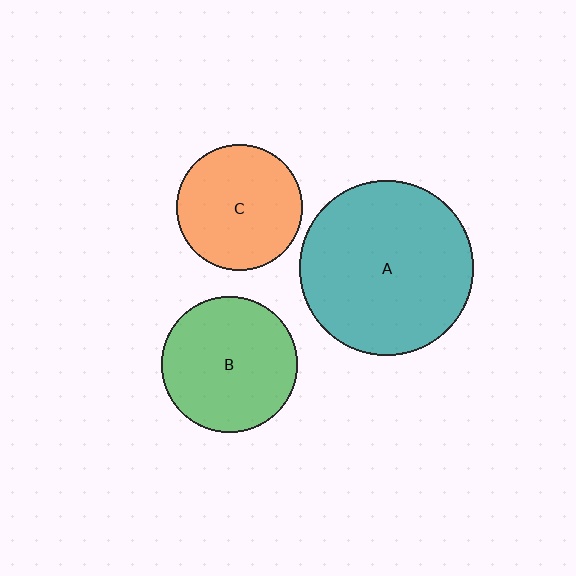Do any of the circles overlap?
No, none of the circles overlap.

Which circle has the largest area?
Circle A (teal).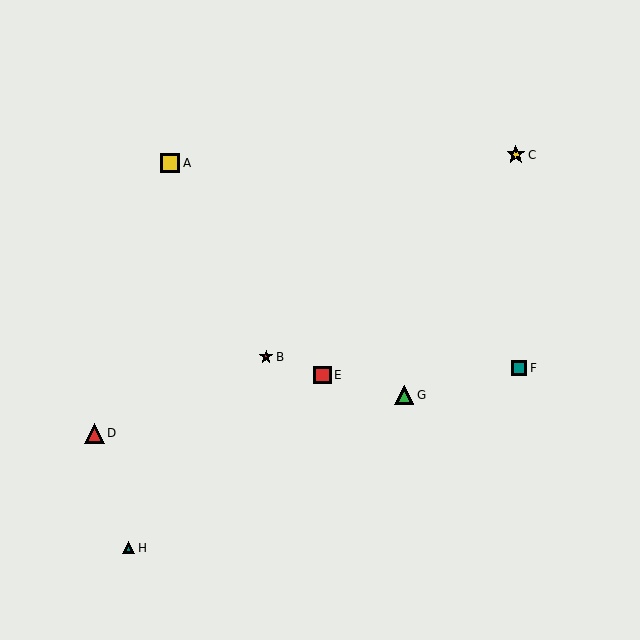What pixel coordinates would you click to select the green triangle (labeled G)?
Click at (404, 395) to select the green triangle G.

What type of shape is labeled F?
Shape F is a teal square.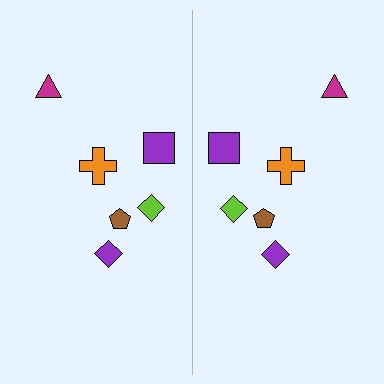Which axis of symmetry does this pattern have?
The pattern has a vertical axis of symmetry running through the center of the image.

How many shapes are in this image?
There are 12 shapes in this image.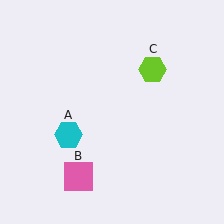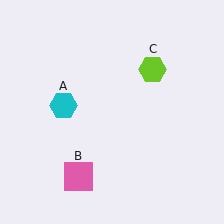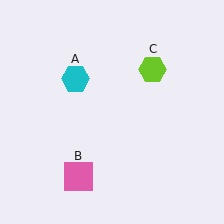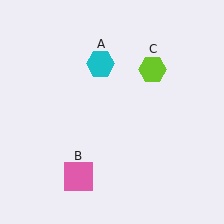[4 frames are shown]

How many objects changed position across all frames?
1 object changed position: cyan hexagon (object A).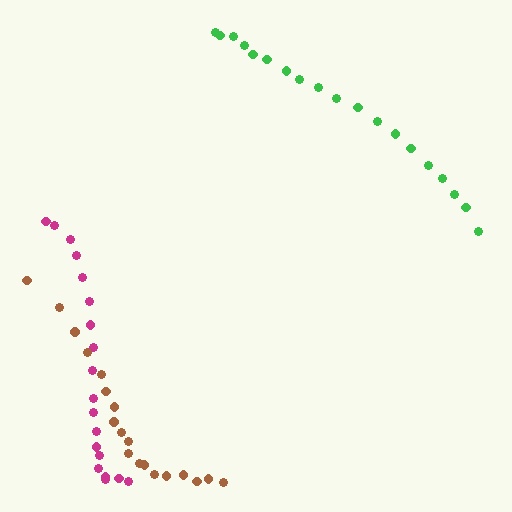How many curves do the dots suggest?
There are 3 distinct paths.